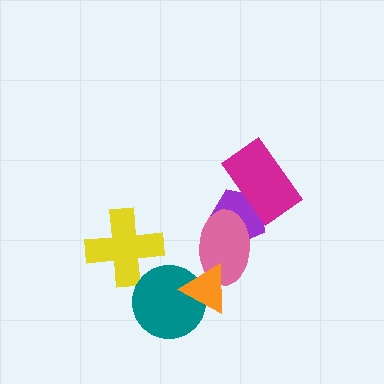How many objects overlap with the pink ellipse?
2 objects overlap with the pink ellipse.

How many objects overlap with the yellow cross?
0 objects overlap with the yellow cross.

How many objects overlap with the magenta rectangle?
1 object overlaps with the magenta rectangle.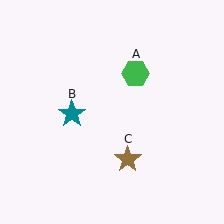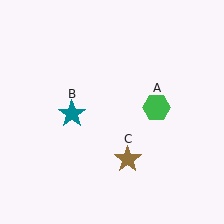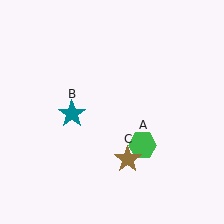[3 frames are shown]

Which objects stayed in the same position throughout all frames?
Teal star (object B) and brown star (object C) remained stationary.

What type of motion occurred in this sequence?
The green hexagon (object A) rotated clockwise around the center of the scene.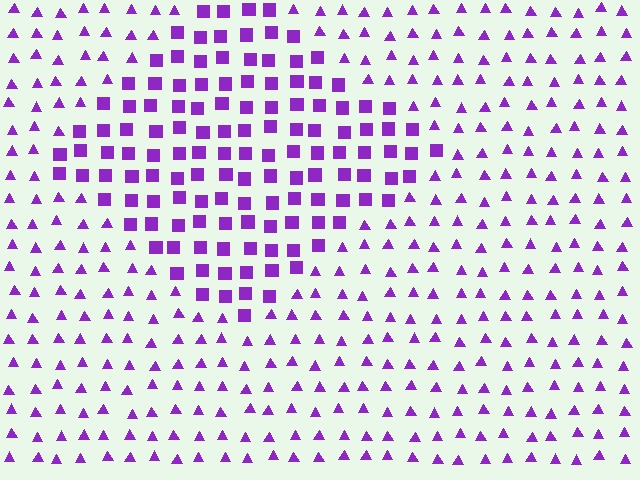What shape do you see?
I see a diamond.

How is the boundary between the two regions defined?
The boundary is defined by a change in element shape: squares inside vs. triangles outside. All elements share the same color and spacing.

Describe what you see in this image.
The image is filled with small purple elements arranged in a uniform grid. A diamond-shaped region contains squares, while the surrounding area contains triangles. The boundary is defined purely by the change in element shape.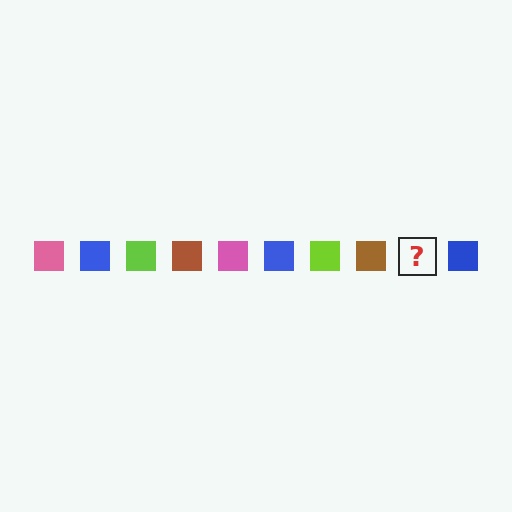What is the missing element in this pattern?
The missing element is a pink square.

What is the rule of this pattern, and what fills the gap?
The rule is that the pattern cycles through pink, blue, lime, brown squares. The gap should be filled with a pink square.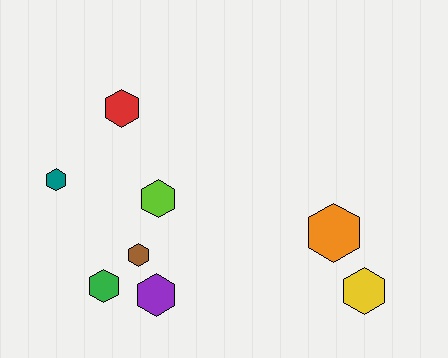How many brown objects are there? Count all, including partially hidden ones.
There is 1 brown object.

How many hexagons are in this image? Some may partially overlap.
There are 8 hexagons.